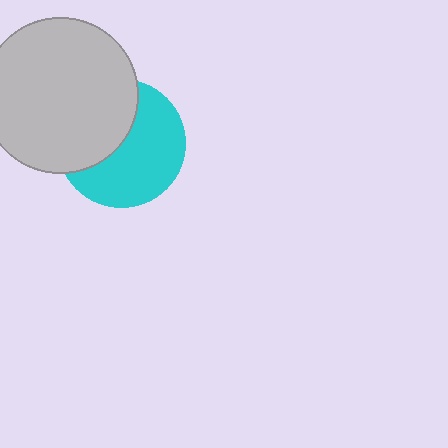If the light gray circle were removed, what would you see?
You would see the complete cyan circle.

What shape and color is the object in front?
The object in front is a light gray circle.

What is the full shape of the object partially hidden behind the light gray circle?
The partially hidden object is a cyan circle.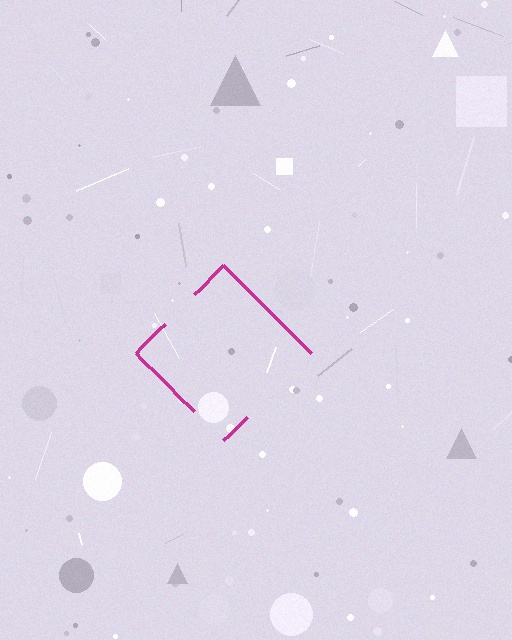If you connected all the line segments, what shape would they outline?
They would outline a diamond.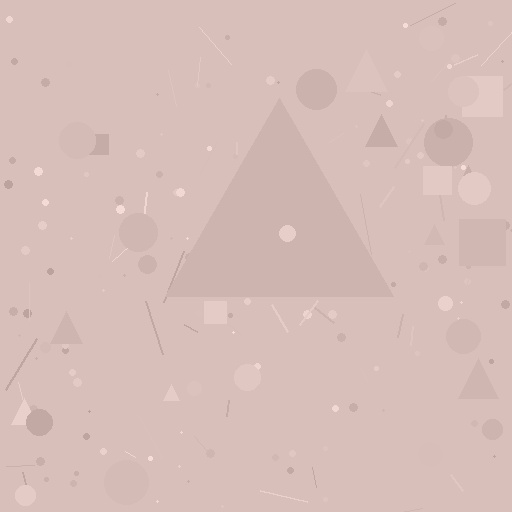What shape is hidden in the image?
A triangle is hidden in the image.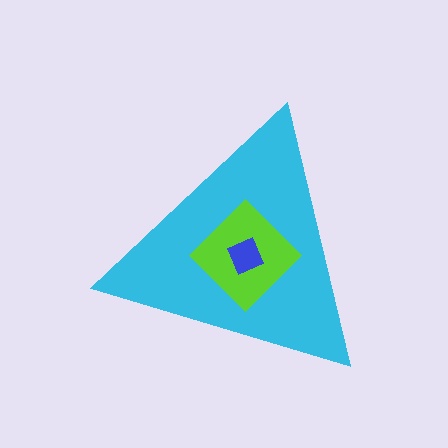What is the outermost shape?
The cyan triangle.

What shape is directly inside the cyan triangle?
The lime diamond.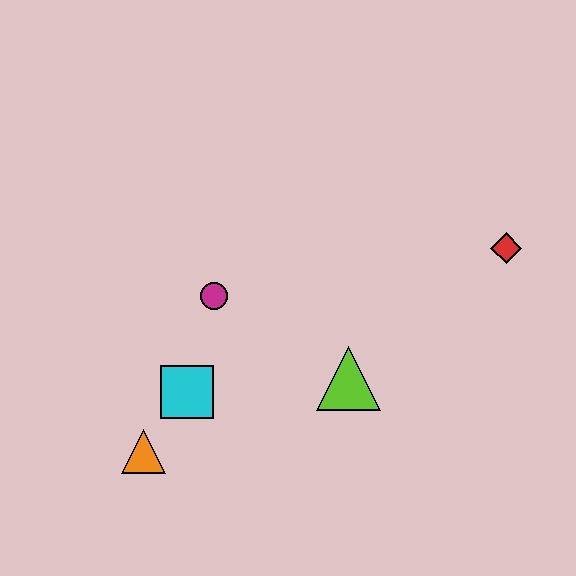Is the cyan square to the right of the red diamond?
No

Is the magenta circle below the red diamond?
Yes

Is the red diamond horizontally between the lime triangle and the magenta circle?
No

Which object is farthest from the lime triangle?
The orange triangle is farthest from the lime triangle.